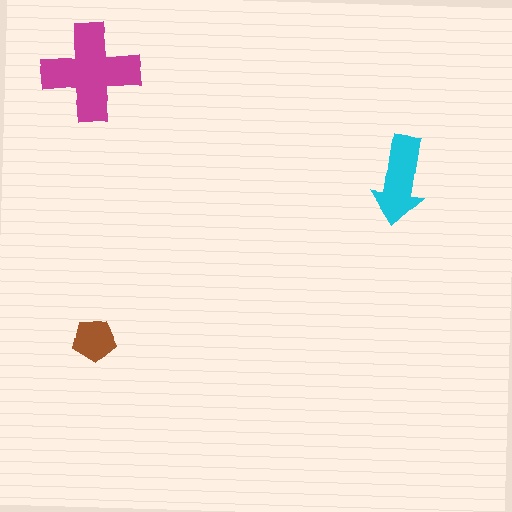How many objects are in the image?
There are 3 objects in the image.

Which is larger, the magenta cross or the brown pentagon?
The magenta cross.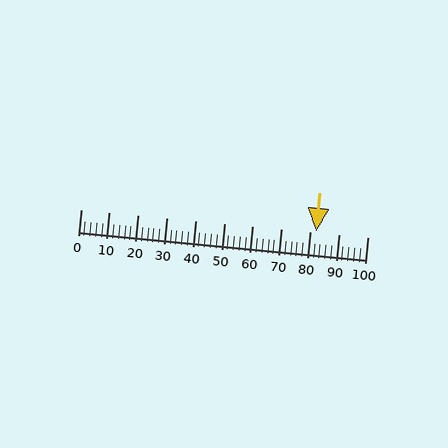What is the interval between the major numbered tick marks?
The major tick marks are spaced 10 units apart.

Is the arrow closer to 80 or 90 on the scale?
The arrow is closer to 80.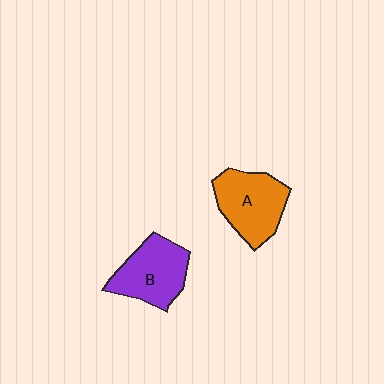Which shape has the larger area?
Shape A (orange).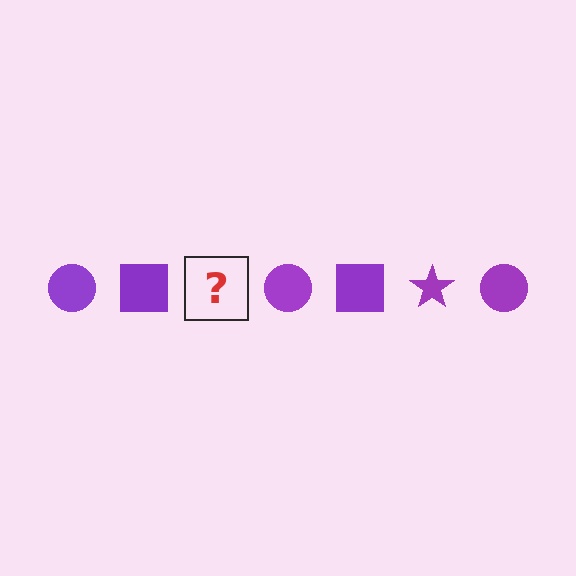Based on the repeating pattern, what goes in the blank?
The blank should be a purple star.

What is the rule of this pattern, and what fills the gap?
The rule is that the pattern cycles through circle, square, star shapes in purple. The gap should be filled with a purple star.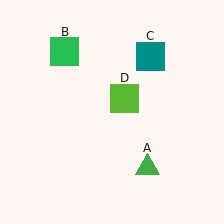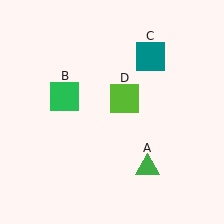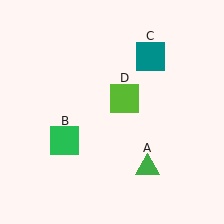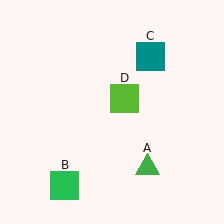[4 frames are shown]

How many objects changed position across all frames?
1 object changed position: green square (object B).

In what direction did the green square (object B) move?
The green square (object B) moved down.